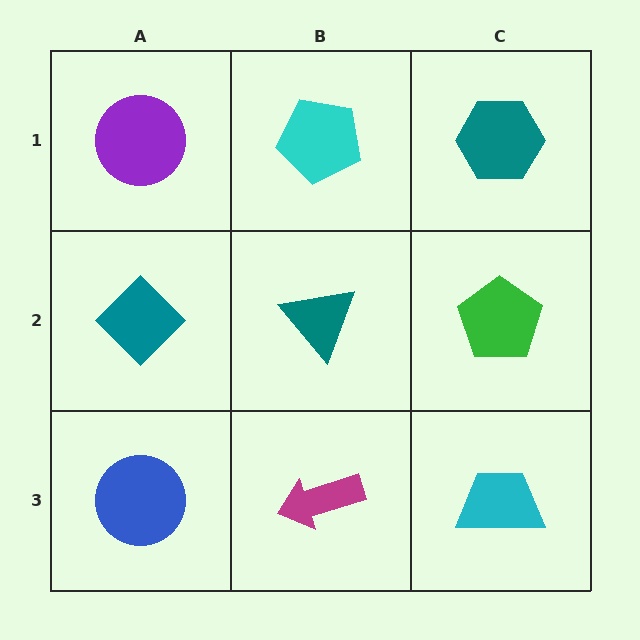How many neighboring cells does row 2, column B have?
4.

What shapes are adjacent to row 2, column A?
A purple circle (row 1, column A), a blue circle (row 3, column A), a teal triangle (row 2, column B).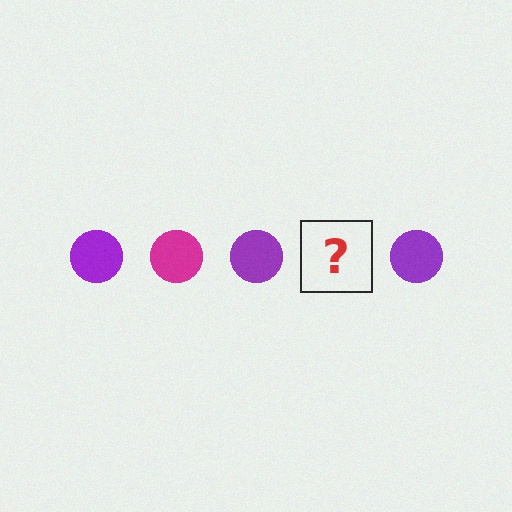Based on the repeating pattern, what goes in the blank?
The blank should be a magenta circle.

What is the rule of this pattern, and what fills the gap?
The rule is that the pattern cycles through purple, magenta circles. The gap should be filled with a magenta circle.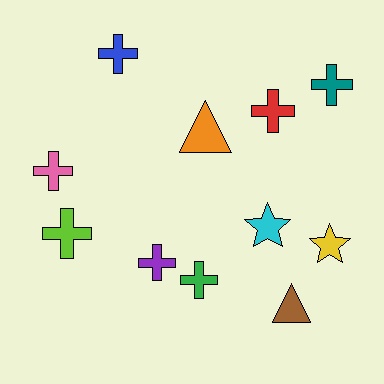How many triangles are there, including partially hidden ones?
There are 2 triangles.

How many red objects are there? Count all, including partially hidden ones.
There is 1 red object.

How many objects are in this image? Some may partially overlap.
There are 11 objects.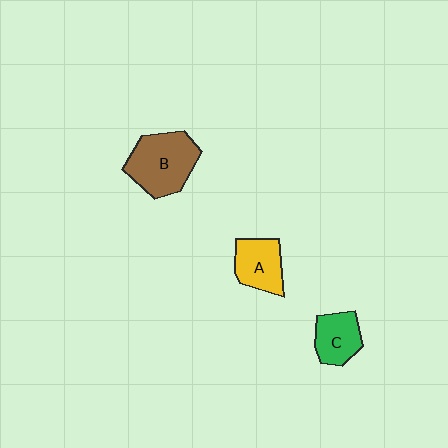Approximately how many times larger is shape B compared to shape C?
Approximately 1.7 times.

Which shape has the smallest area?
Shape C (green).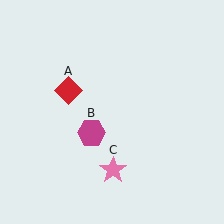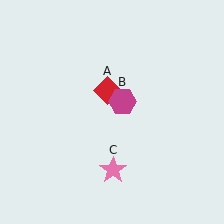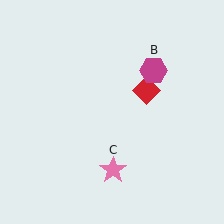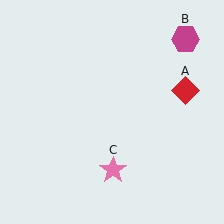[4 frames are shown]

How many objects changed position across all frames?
2 objects changed position: red diamond (object A), magenta hexagon (object B).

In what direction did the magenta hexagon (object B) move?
The magenta hexagon (object B) moved up and to the right.